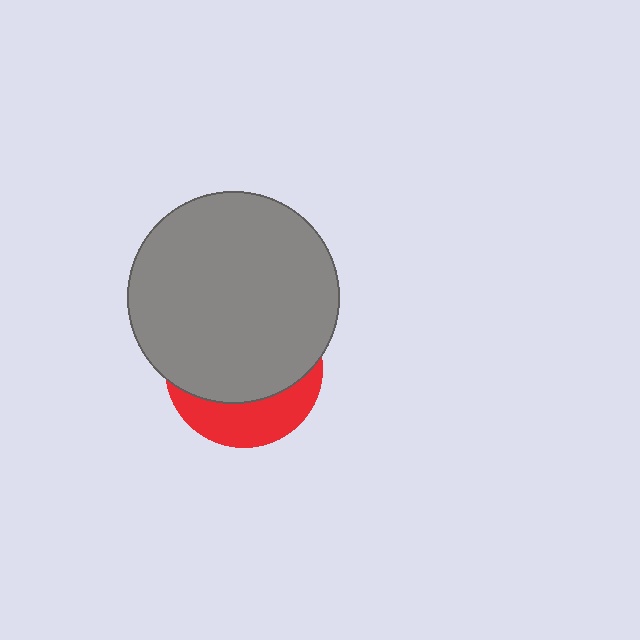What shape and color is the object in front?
The object in front is a gray circle.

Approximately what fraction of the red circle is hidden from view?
Roughly 69% of the red circle is hidden behind the gray circle.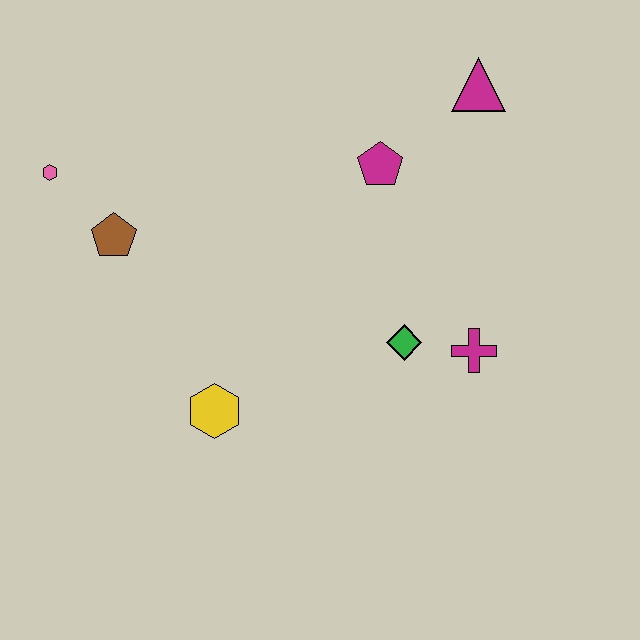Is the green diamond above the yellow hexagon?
Yes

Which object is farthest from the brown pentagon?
The magenta triangle is farthest from the brown pentagon.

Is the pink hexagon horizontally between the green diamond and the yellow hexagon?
No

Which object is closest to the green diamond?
The magenta cross is closest to the green diamond.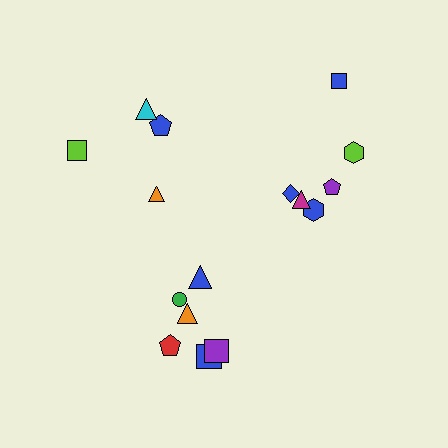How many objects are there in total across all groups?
There are 16 objects.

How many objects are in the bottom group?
There are 6 objects.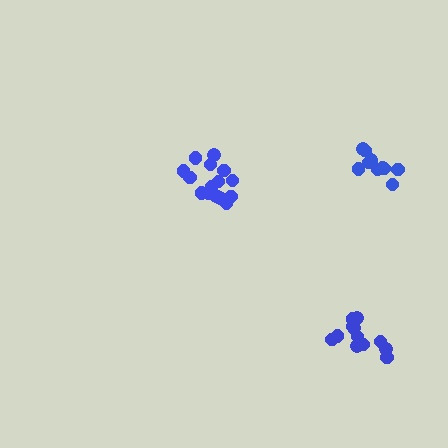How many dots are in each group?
Group 1: 12 dots, Group 2: 15 dots, Group 3: 11 dots (38 total).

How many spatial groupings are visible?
There are 3 spatial groupings.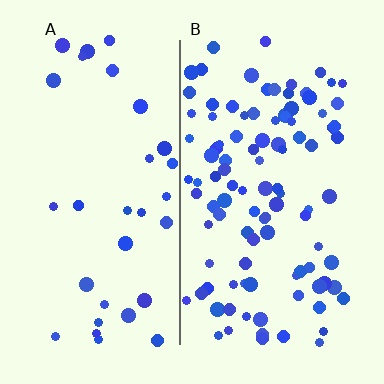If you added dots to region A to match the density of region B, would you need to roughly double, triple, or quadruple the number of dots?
Approximately triple.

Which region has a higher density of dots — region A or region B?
B (the right).